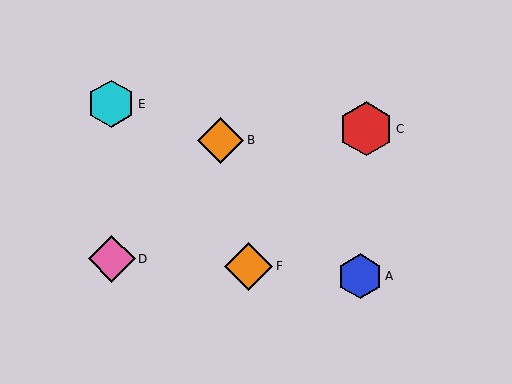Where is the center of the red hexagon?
The center of the red hexagon is at (366, 129).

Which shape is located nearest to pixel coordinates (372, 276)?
The blue hexagon (labeled A) at (360, 276) is nearest to that location.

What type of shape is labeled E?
Shape E is a cyan hexagon.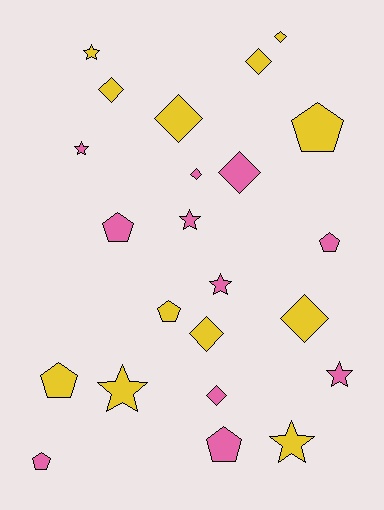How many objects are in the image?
There are 23 objects.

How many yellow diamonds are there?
There are 6 yellow diamonds.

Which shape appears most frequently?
Diamond, with 9 objects.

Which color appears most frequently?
Yellow, with 12 objects.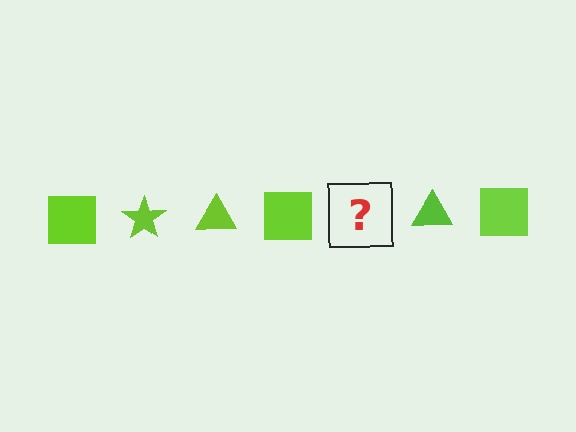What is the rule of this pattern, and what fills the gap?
The rule is that the pattern cycles through square, star, triangle shapes in lime. The gap should be filled with a lime star.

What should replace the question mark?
The question mark should be replaced with a lime star.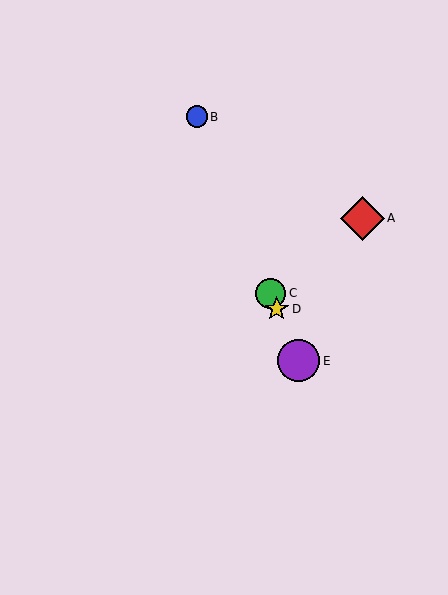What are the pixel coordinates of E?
Object E is at (299, 361).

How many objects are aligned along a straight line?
4 objects (B, C, D, E) are aligned along a straight line.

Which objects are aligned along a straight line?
Objects B, C, D, E are aligned along a straight line.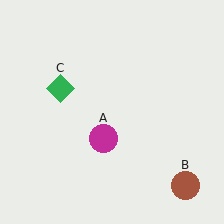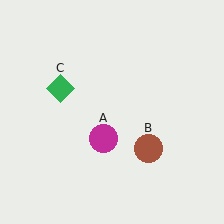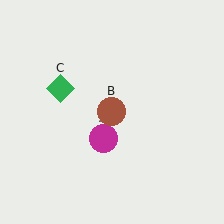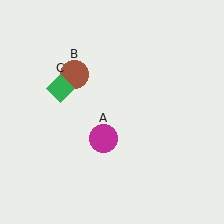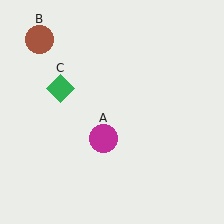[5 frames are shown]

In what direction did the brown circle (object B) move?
The brown circle (object B) moved up and to the left.